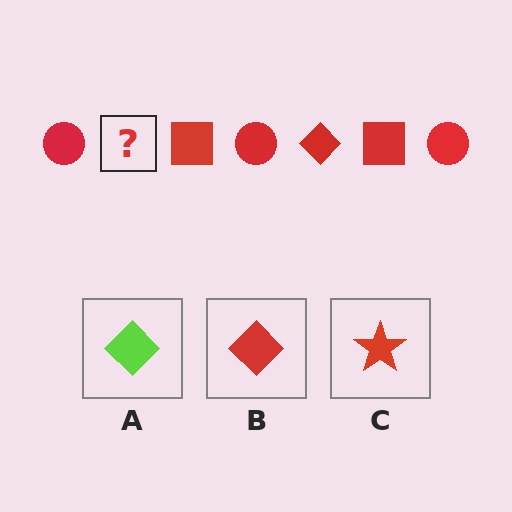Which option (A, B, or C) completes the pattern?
B.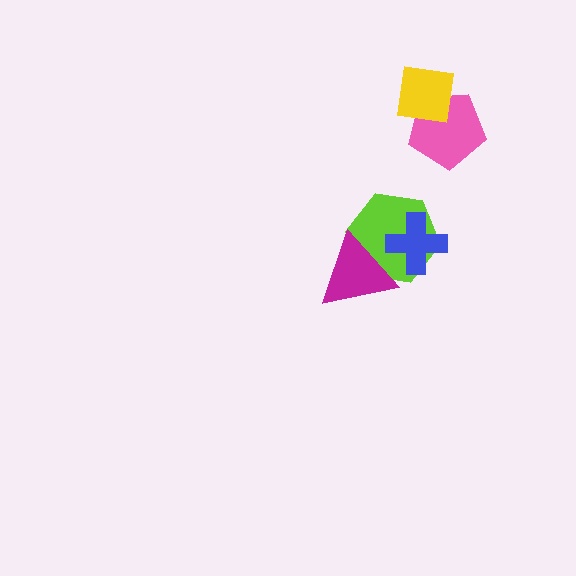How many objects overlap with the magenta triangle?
2 objects overlap with the magenta triangle.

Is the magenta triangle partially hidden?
Yes, it is partially covered by another shape.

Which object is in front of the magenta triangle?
The blue cross is in front of the magenta triangle.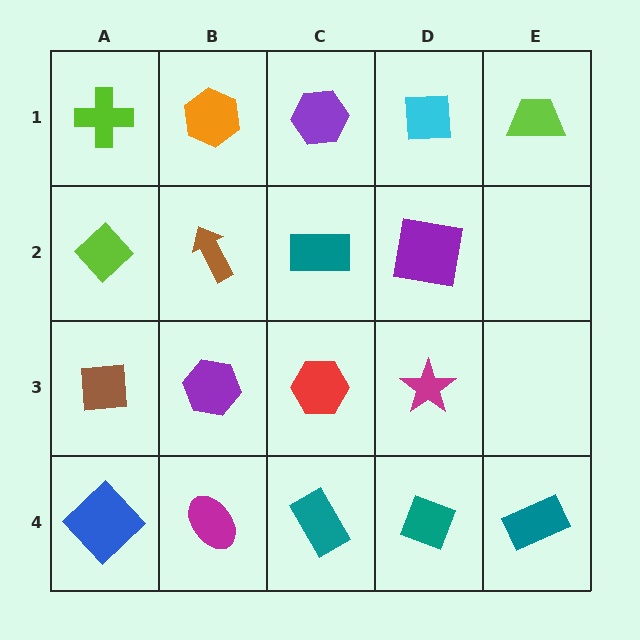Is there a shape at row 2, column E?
No, that cell is empty.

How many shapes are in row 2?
4 shapes.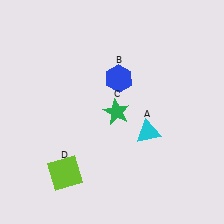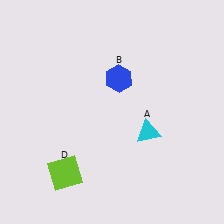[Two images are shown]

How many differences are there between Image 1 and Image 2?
There is 1 difference between the two images.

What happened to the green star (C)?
The green star (C) was removed in Image 2. It was in the top-right area of Image 1.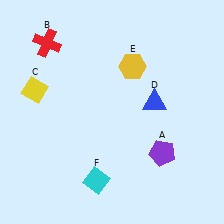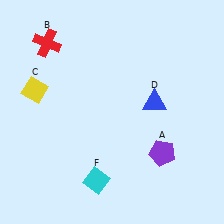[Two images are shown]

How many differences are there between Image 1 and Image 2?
There is 1 difference between the two images.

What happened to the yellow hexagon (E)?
The yellow hexagon (E) was removed in Image 2. It was in the top-right area of Image 1.